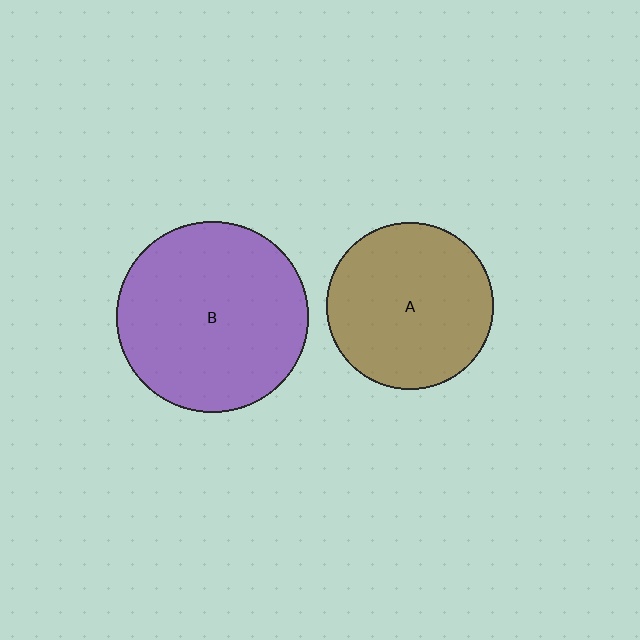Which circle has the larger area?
Circle B (purple).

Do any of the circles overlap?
No, none of the circles overlap.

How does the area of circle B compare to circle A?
Approximately 1.3 times.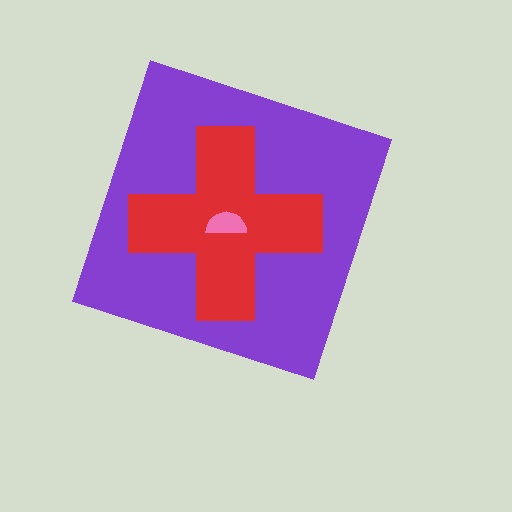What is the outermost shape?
The purple diamond.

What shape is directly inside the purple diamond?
The red cross.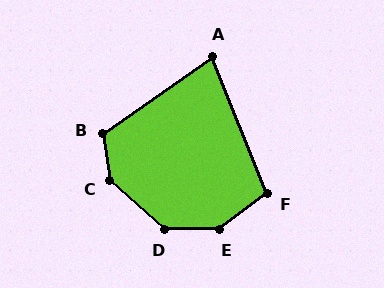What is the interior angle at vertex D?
Approximately 138 degrees (obtuse).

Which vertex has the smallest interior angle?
A, at approximately 77 degrees.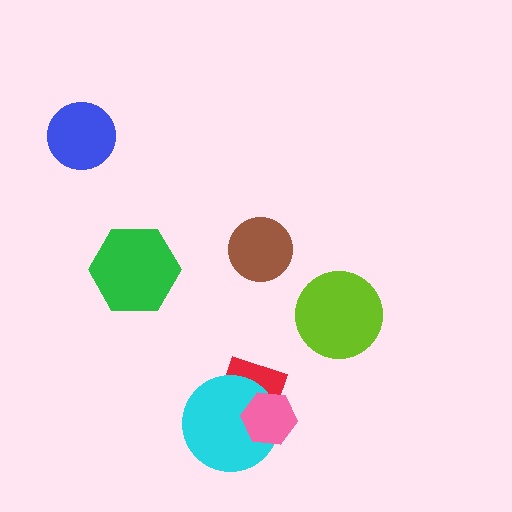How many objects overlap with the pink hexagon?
2 objects overlap with the pink hexagon.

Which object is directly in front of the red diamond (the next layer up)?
The cyan circle is directly in front of the red diamond.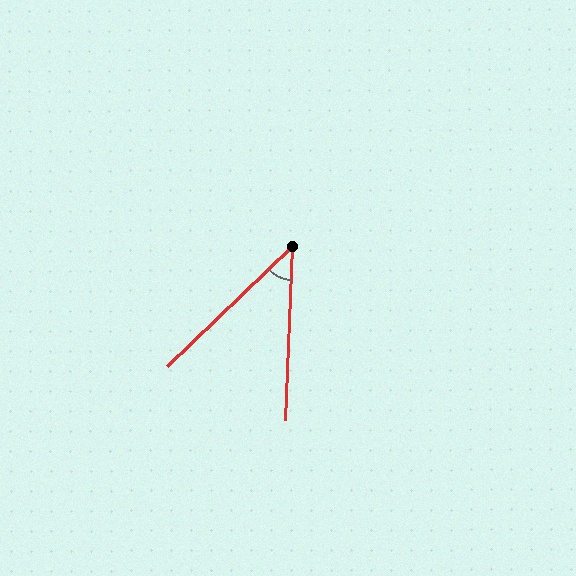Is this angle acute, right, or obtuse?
It is acute.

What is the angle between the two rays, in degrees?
Approximately 44 degrees.